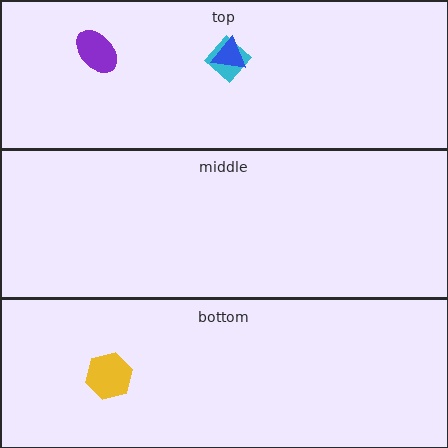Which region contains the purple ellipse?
The top region.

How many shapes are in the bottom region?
1.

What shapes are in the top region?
The cyan diamond, the purple ellipse, the blue triangle.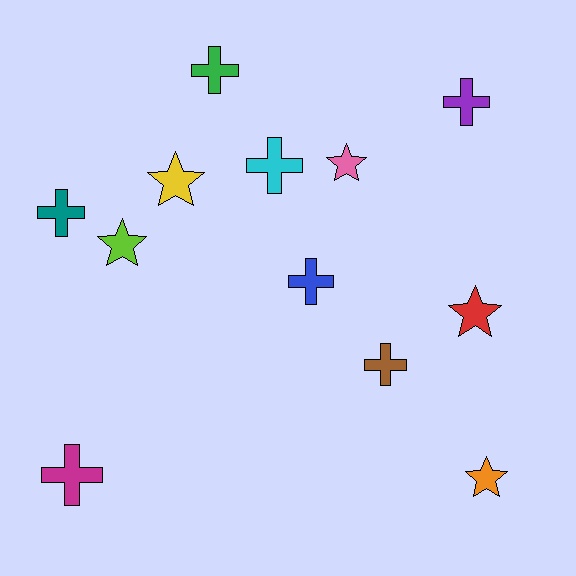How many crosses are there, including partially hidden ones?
There are 7 crosses.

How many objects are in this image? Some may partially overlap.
There are 12 objects.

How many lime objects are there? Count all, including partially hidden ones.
There is 1 lime object.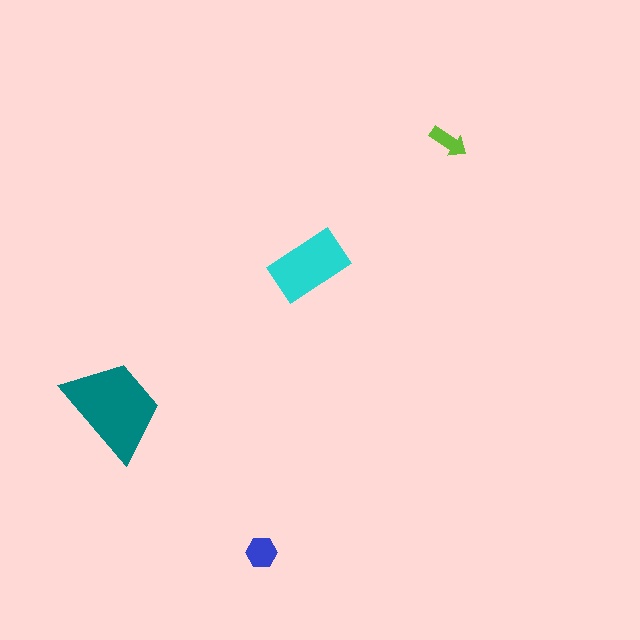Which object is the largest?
The teal trapezoid.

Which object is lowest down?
The blue hexagon is bottommost.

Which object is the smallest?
The lime arrow.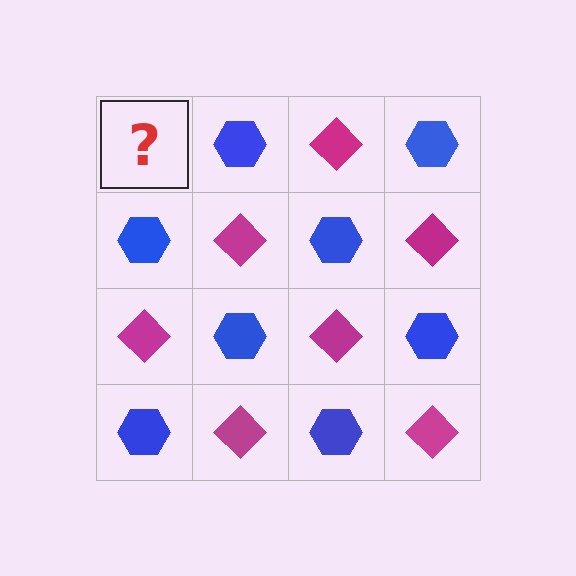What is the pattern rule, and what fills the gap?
The rule is that it alternates magenta diamond and blue hexagon in a checkerboard pattern. The gap should be filled with a magenta diamond.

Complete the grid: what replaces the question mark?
The question mark should be replaced with a magenta diamond.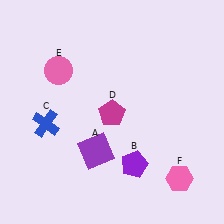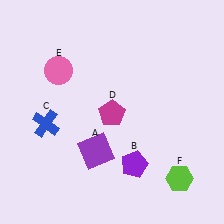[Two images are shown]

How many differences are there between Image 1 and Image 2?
There is 1 difference between the two images.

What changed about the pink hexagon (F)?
In Image 1, F is pink. In Image 2, it changed to lime.